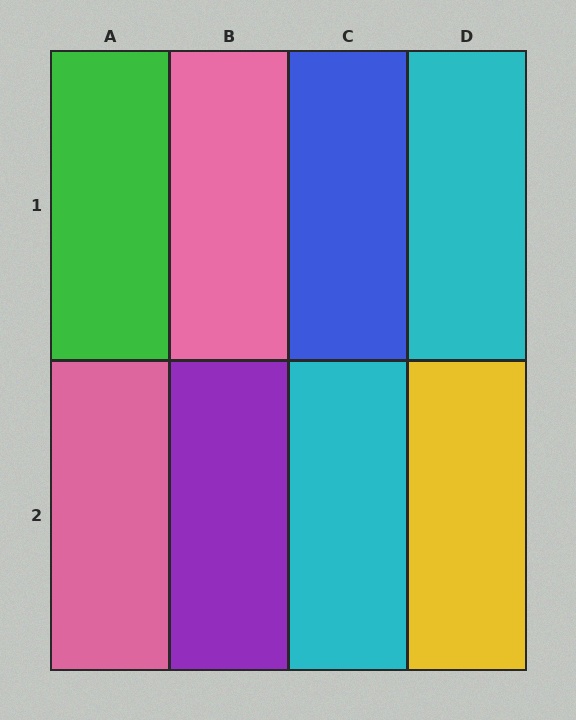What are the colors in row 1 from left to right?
Green, pink, blue, cyan.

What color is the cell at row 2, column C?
Cyan.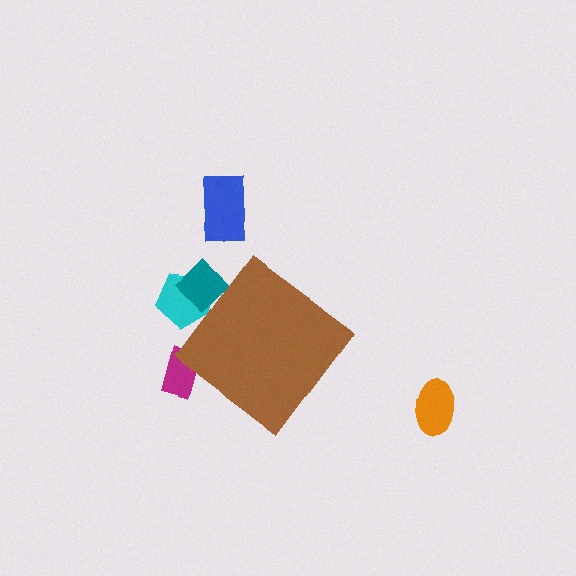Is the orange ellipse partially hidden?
No, the orange ellipse is fully visible.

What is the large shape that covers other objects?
A brown diamond.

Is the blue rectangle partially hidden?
No, the blue rectangle is fully visible.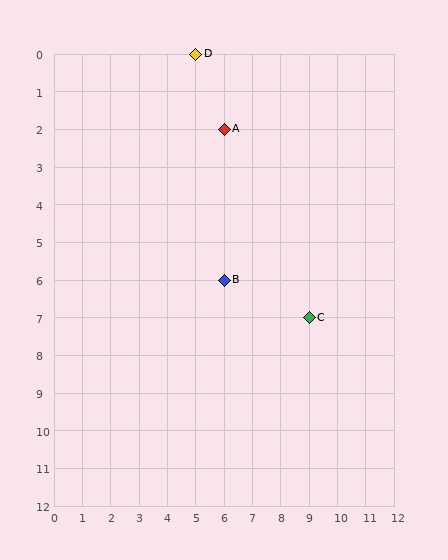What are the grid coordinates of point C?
Point C is at grid coordinates (9, 7).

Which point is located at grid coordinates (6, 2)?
Point A is at (6, 2).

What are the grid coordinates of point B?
Point B is at grid coordinates (6, 6).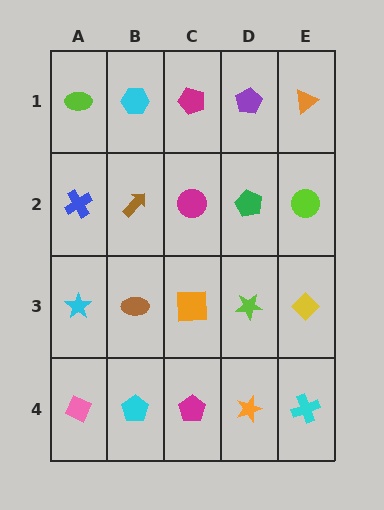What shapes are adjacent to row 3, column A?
A blue cross (row 2, column A), a pink diamond (row 4, column A), a brown ellipse (row 3, column B).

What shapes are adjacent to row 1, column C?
A magenta circle (row 2, column C), a cyan hexagon (row 1, column B), a purple pentagon (row 1, column D).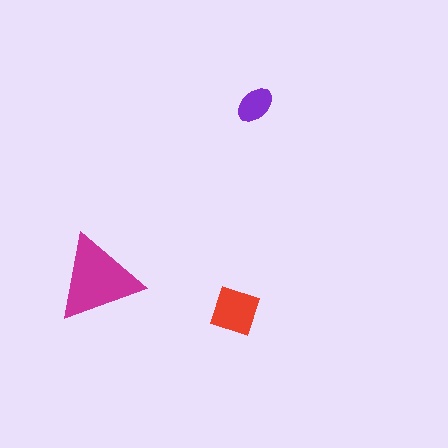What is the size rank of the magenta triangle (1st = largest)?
1st.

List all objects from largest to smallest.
The magenta triangle, the red diamond, the purple ellipse.